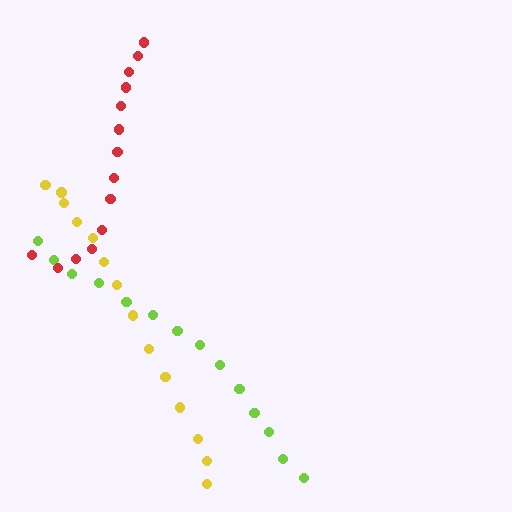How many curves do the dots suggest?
There are 3 distinct paths.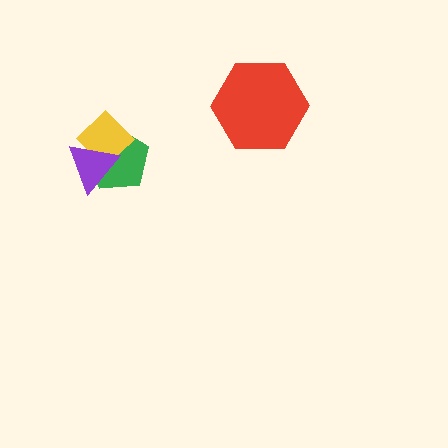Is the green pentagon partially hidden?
Yes, it is partially covered by another shape.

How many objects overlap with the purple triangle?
2 objects overlap with the purple triangle.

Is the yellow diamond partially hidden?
Yes, it is partially covered by another shape.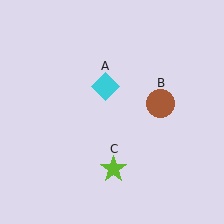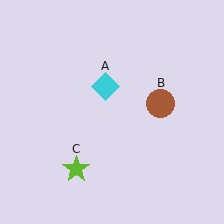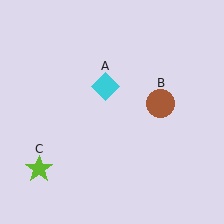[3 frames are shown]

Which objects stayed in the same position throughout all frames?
Cyan diamond (object A) and brown circle (object B) remained stationary.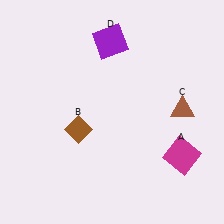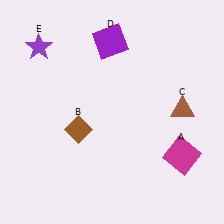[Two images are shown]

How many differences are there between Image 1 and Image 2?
There is 1 difference between the two images.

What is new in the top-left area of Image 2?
A purple star (E) was added in the top-left area of Image 2.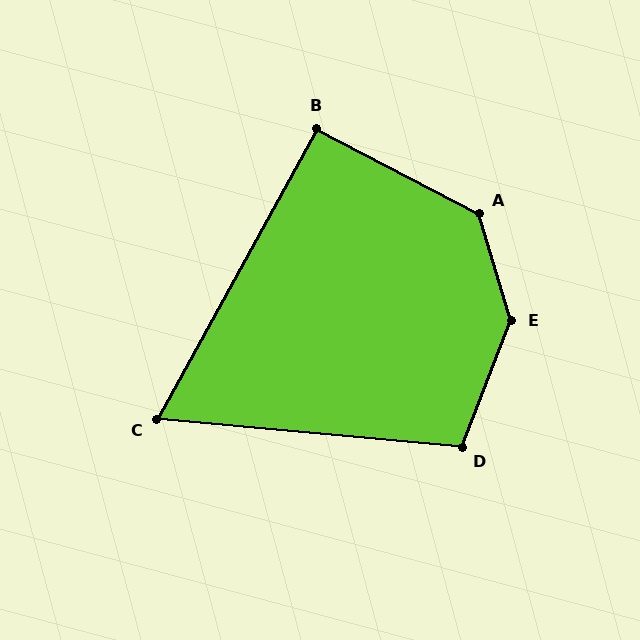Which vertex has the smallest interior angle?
C, at approximately 66 degrees.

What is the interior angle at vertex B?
Approximately 91 degrees (approximately right).